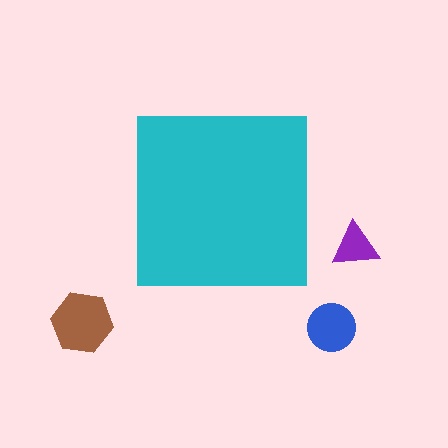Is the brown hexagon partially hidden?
No, the brown hexagon is fully visible.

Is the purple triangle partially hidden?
No, the purple triangle is fully visible.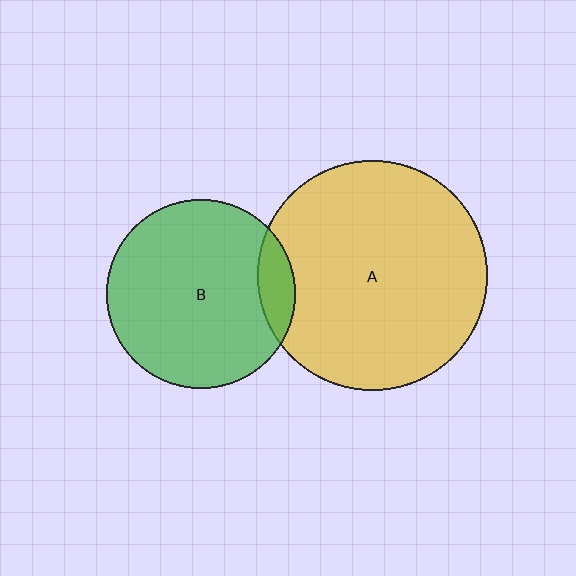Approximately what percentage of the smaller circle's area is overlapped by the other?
Approximately 10%.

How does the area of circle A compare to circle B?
Approximately 1.5 times.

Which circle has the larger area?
Circle A (yellow).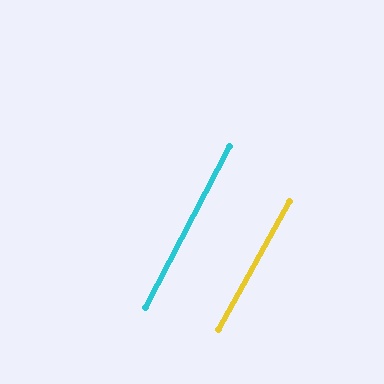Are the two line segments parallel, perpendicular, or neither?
Parallel — their directions differ by only 1.6°.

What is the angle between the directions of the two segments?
Approximately 2 degrees.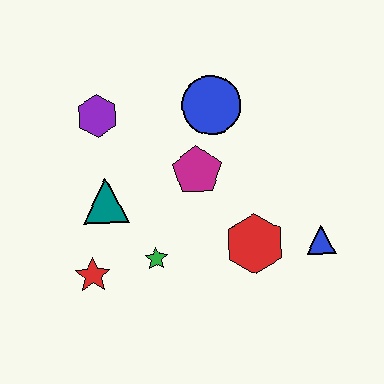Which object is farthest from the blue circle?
The red star is farthest from the blue circle.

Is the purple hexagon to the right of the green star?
No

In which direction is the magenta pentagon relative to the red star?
The magenta pentagon is to the right of the red star.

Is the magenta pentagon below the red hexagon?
No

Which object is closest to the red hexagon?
The blue triangle is closest to the red hexagon.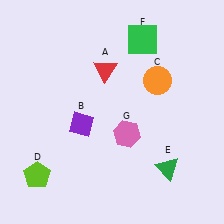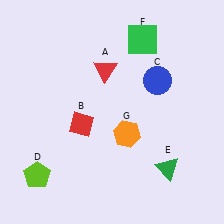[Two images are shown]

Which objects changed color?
B changed from purple to red. C changed from orange to blue. G changed from pink to orange.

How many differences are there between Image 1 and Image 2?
There are 3 differences between the two images.